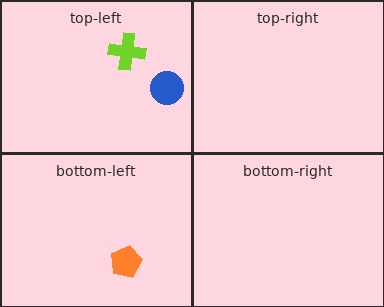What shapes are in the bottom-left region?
The orange pentagon.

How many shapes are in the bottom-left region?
1.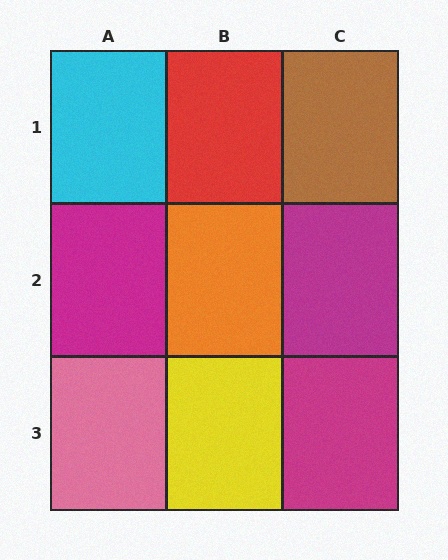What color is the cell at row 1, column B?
Red.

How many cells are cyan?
1 cell is cyan.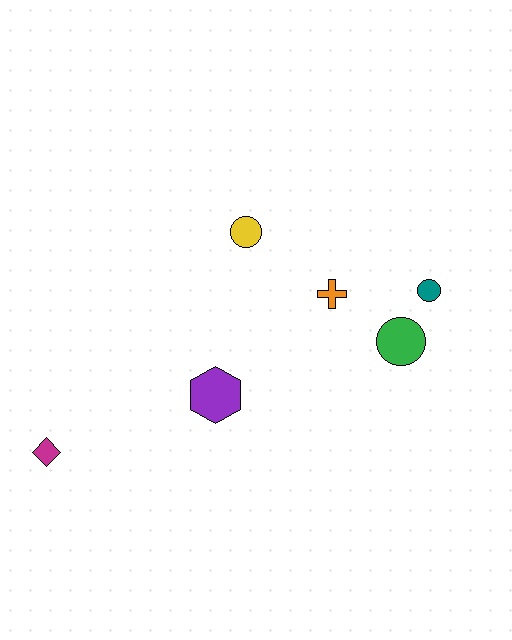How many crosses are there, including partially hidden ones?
There is 1 cross.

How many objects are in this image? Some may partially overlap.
There are 6 objects.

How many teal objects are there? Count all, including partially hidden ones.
There is 1 teal object.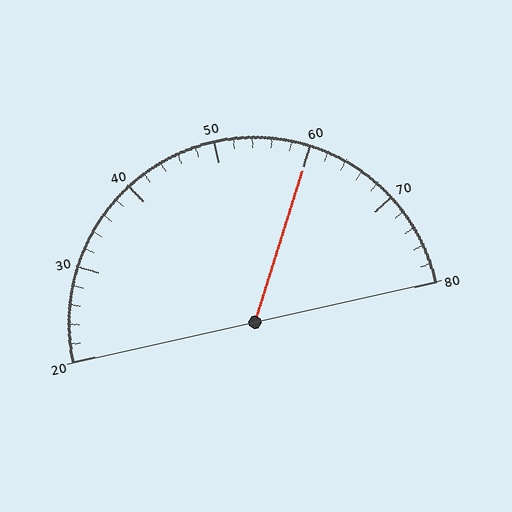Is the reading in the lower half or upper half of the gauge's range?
The reading is in the upper half of the range (20 to 80).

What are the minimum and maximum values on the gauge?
The gauge ranges from 20 to 80.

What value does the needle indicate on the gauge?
The needle indicates approximately 60.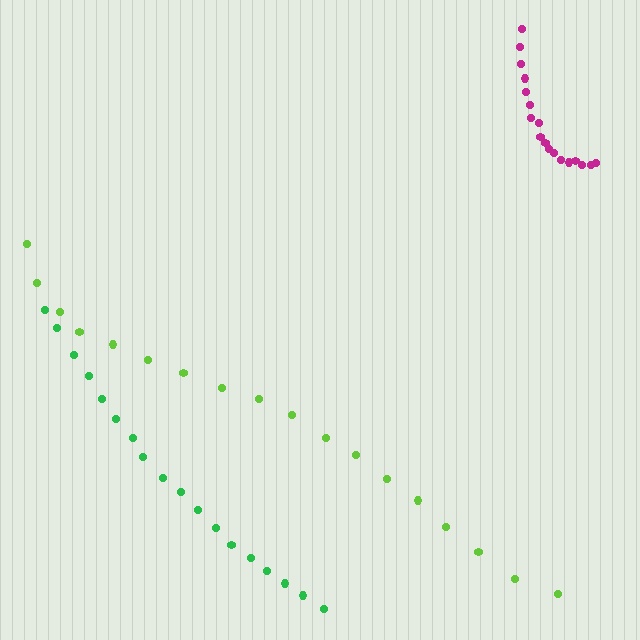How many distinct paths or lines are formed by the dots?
There are 3 distinct paths.